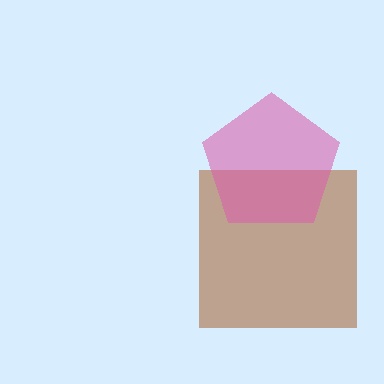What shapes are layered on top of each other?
The layered shapes are: a brown square, a pink pentagon.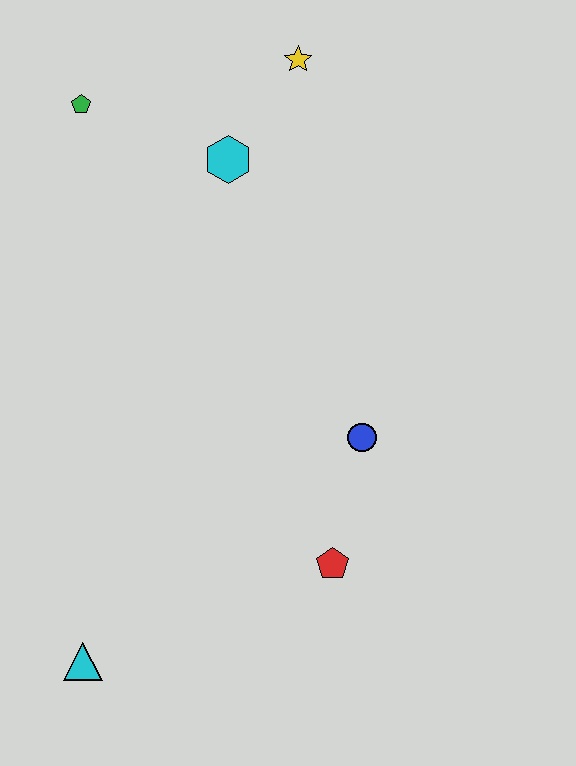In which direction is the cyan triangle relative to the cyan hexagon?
The cyan triangle is below the cyan hexagon.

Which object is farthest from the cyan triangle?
The yellow star is farthest from the cyan triangle.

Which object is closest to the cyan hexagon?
The yellow star is closest to the cyan hexagon.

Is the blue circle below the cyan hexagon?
Yes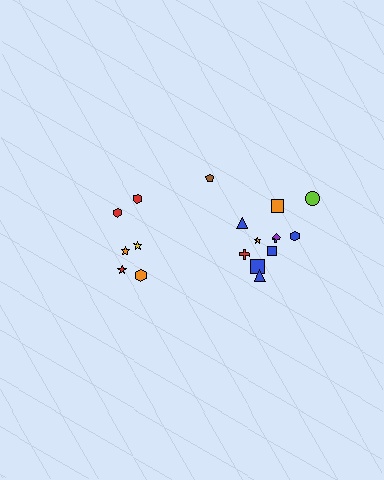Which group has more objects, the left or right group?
The right group.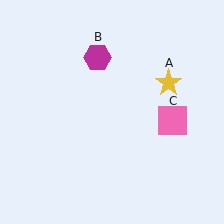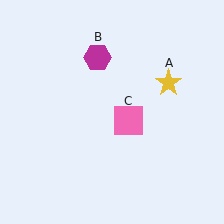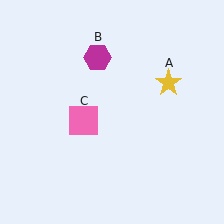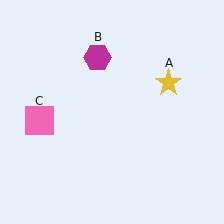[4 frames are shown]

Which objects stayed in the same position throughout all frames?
Yellow star (object A) and magenta hexagon (object B) remained stationary.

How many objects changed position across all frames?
1 object changed position: pink square (object C).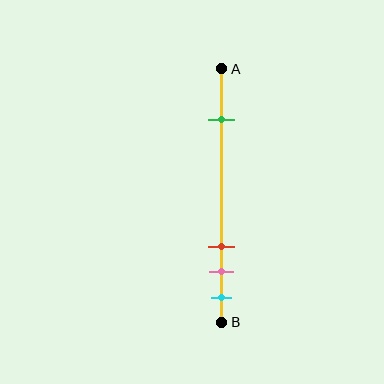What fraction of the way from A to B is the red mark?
The red mark is approximately 70% (0.7) of the way from A to B.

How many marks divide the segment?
There are 4 marks dividing the segment.